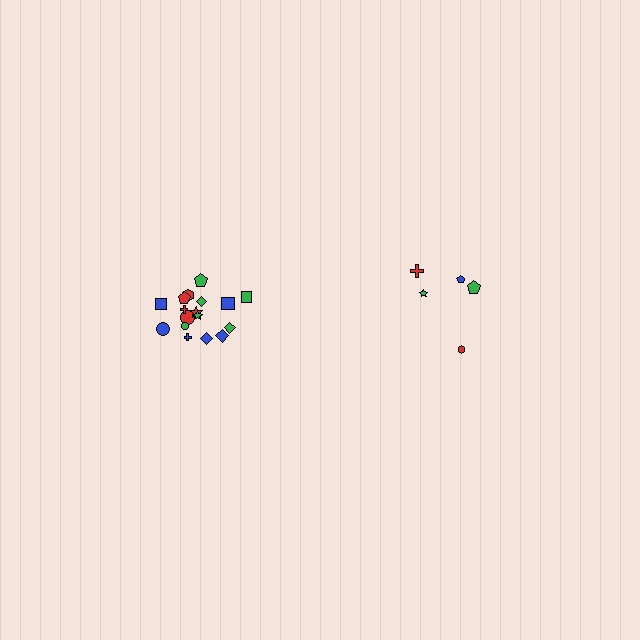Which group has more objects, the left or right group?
The left group.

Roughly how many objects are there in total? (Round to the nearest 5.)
Roughly 25 objects in total.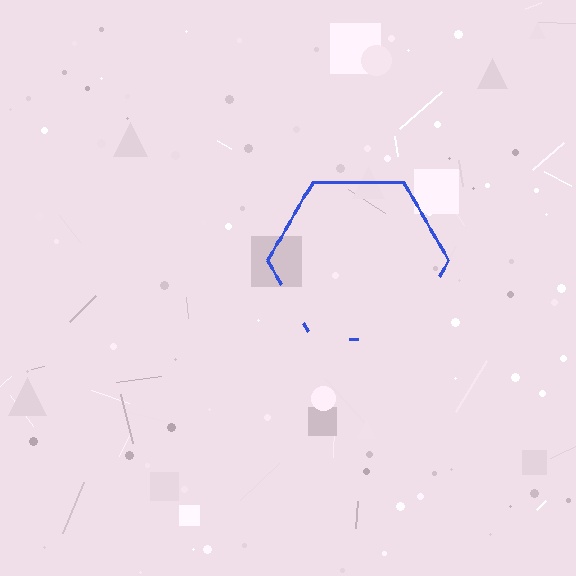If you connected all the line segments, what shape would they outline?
They would outline a hexagon.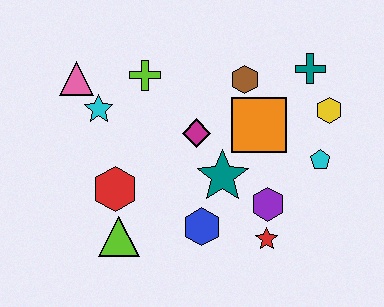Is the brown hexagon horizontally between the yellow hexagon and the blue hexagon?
Yes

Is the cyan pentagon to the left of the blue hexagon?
No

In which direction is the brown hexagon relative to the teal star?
The brown hexagon is above the teal star.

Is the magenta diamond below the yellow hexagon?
Yes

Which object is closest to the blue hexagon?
The teal star is closest to the blue hexagon.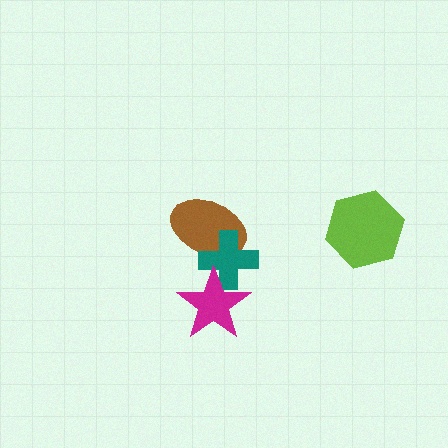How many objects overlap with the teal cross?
2 objects overlap with the teal cross.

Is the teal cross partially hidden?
Yes, it is partially covered by another shape.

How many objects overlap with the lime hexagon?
0 objects overlap with the lime hexagon.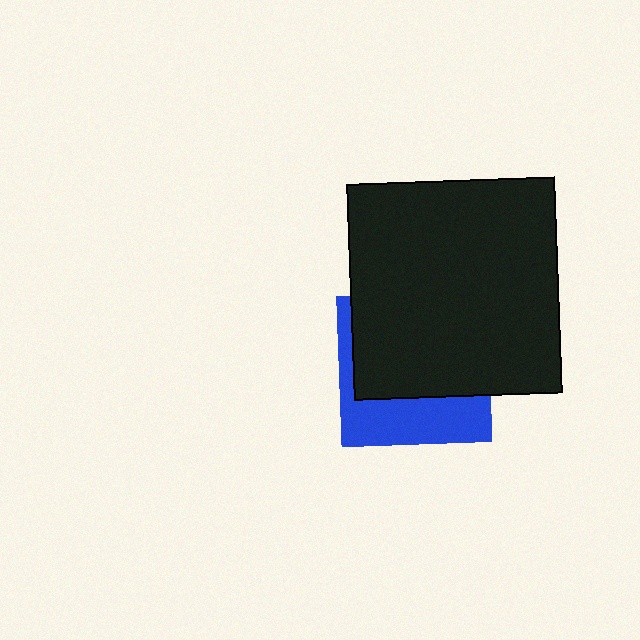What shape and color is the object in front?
The object in front is a black rectangle.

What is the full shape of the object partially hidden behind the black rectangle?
The partially hidden object is a blue square.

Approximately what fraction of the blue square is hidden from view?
Roughly 63% of the blue square is hidden behind the black rectangle.